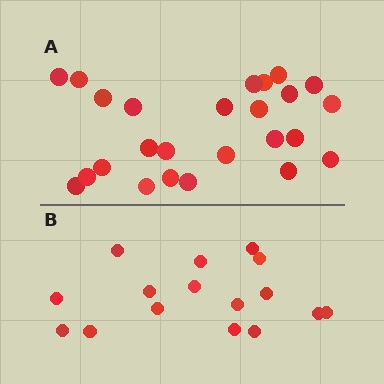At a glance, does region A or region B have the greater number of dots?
Region A (the top region) has more dots.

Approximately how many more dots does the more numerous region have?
Region A has roughly 8 or so more dots than region B.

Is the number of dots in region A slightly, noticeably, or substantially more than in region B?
Region A has substantially more. The ratio is roughly 1.6 to 1.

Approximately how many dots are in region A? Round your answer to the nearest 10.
About 20 dots. (The exact count is 25, which rounds to 20.)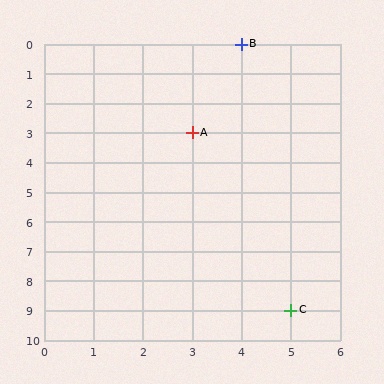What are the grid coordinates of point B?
Point B is at grid coordinates (4, 0).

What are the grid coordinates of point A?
Point A is at grid coordinates (3, 3).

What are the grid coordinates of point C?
Point C is at grid coordinates (5, 9).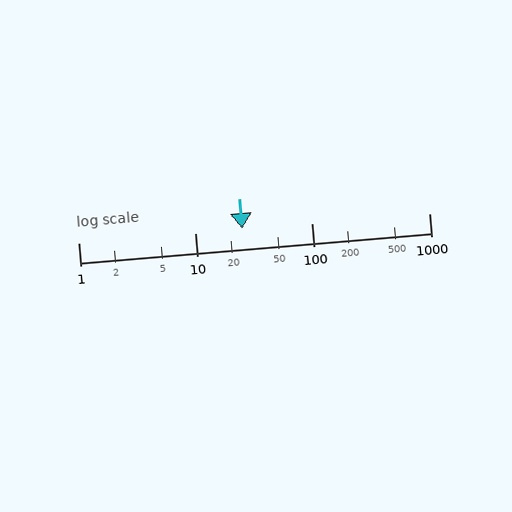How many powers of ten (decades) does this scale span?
The scale spans 3 decades, from 1 to 1000.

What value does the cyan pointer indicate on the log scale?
The pointer indicates approximately 25.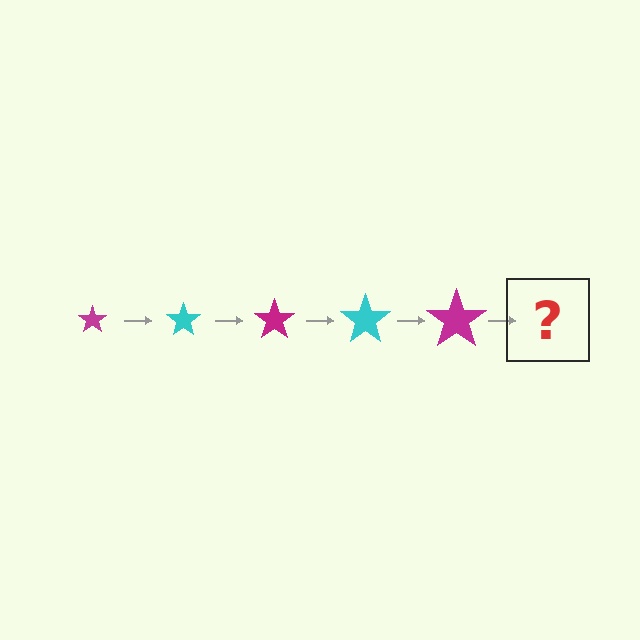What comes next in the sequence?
The next element should be a cyan star, larger than the previous one.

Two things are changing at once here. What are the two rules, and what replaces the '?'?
The two rules are that the star grows larger each step and the color cycles through magenta and cyan. The '?' should be a cyan star, larger than the previous one.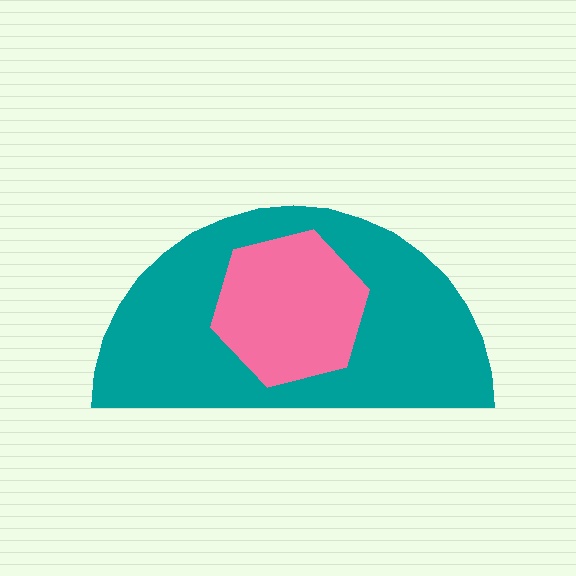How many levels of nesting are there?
2.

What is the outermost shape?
The teal semicircle.